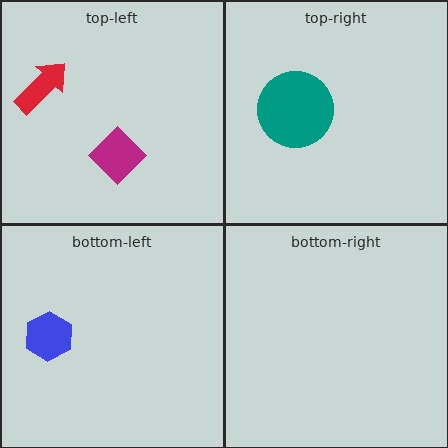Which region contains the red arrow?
The top-left region.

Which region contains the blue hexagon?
The bottom-left region.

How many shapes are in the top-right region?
1.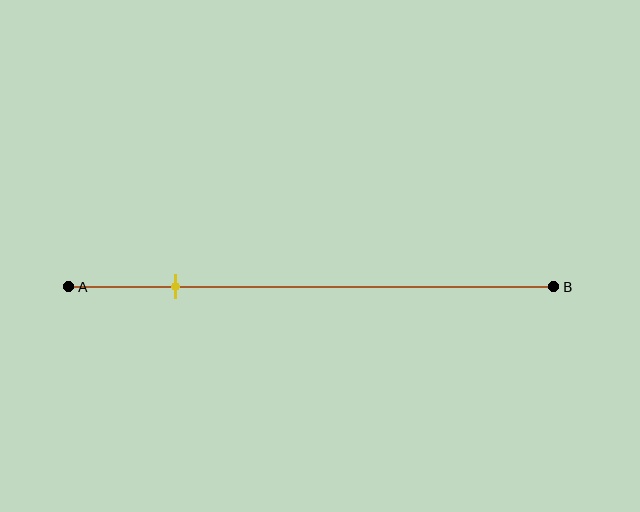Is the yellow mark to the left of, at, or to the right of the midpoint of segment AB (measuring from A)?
The yellow mark is to the left of the midpoint of segment AB.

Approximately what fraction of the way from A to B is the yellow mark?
The yellow mark is approximately 20% of the way from A to B.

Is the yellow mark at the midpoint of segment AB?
No, the mark is at about 20% from A, not at the 50% midpoint.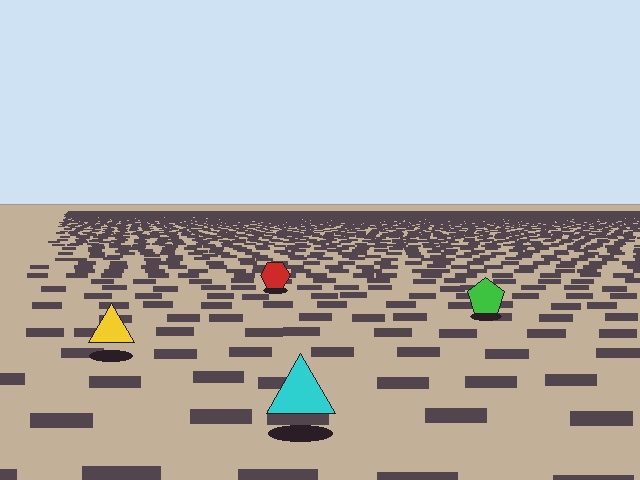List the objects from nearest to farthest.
From nearest to farthest: the cyan triangle, the yellow triangle, the green pentagon, the red hexagon.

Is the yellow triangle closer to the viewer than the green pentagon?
Yes. The yellow triangle is closer — you can tell from the texture gradient: the ground texture is coarser near it.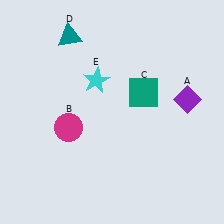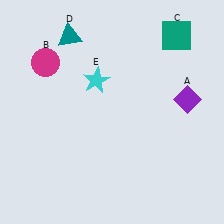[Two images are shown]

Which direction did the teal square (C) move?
The teal square (C) moved up.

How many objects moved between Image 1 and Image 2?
2 objects moved between the two images.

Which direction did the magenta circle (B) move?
The magenta circle (B) moved up.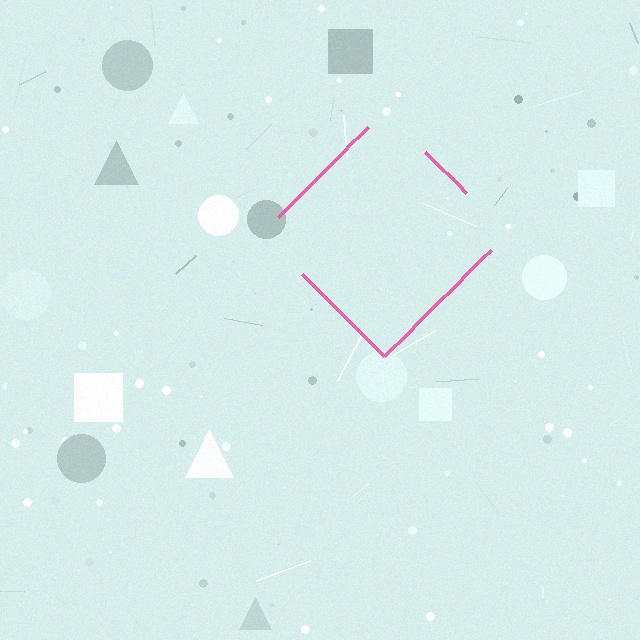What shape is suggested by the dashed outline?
The dashed outline suggests a diamond.